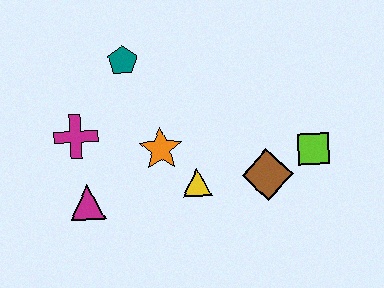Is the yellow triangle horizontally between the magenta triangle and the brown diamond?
Yes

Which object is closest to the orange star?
The yellow triangle is closest to the orange star.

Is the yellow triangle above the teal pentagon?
No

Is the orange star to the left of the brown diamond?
Yes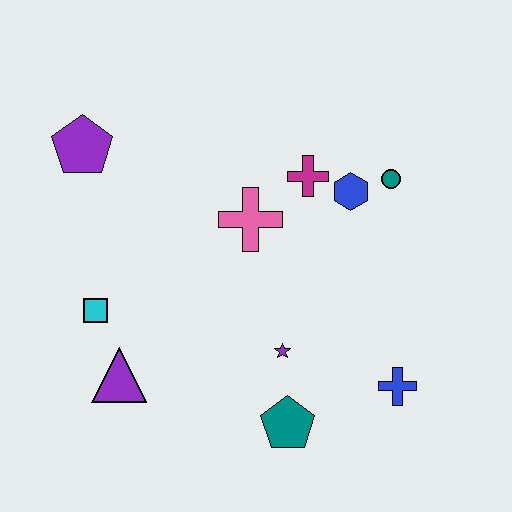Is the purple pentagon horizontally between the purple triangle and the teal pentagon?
No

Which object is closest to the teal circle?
The blue hexagon is closest to the teal circle.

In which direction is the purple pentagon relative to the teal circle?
The purple pentagon is to the left of the teal circle.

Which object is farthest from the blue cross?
The purple pentagon is farthest from the blue cross.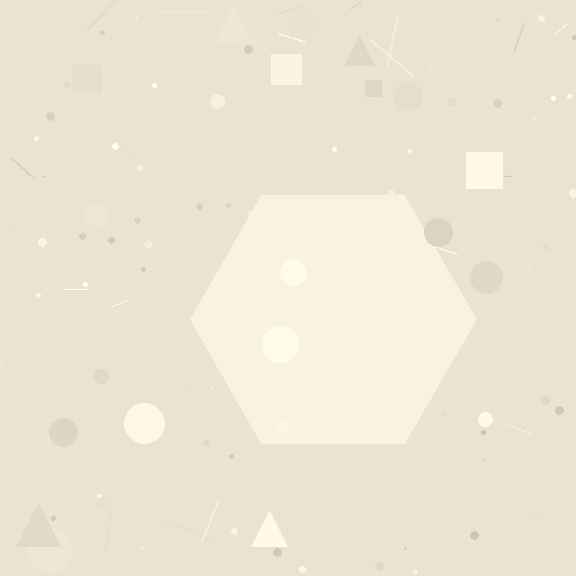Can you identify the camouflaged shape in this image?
The camouflaged shape is a hexagon.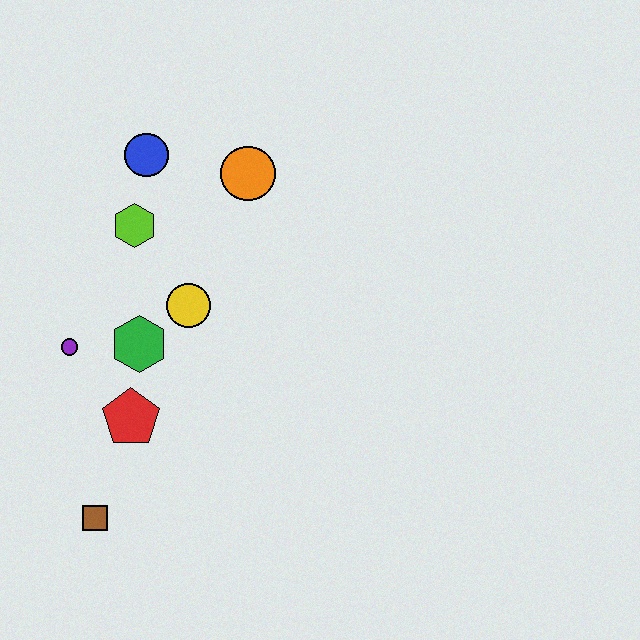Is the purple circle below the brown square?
No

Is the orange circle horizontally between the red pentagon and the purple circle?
No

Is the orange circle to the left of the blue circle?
No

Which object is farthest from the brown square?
The orange circle is farthest from the brown square.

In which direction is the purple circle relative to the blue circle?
The purple circle is below the blue circle.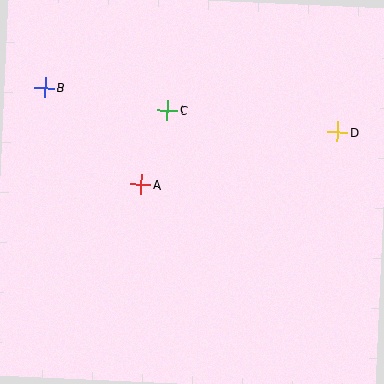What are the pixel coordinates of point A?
Point A is at (141, 185).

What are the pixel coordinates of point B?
Point B is at (45, 88).